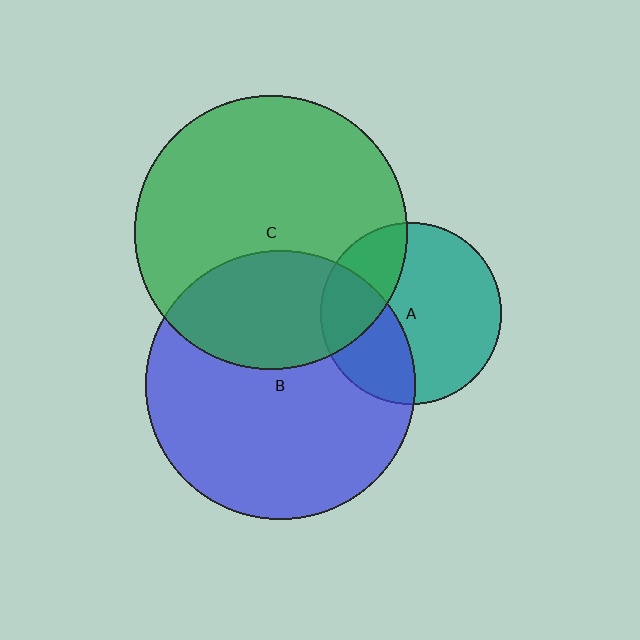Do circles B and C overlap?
Yes.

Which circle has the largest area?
Circle C (green).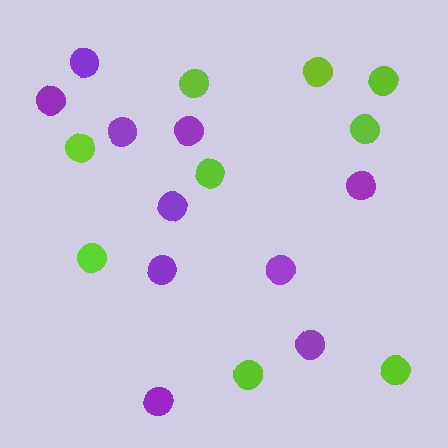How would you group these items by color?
There are 2 groups: one group of purple circles (10) and one group of lime circles (9).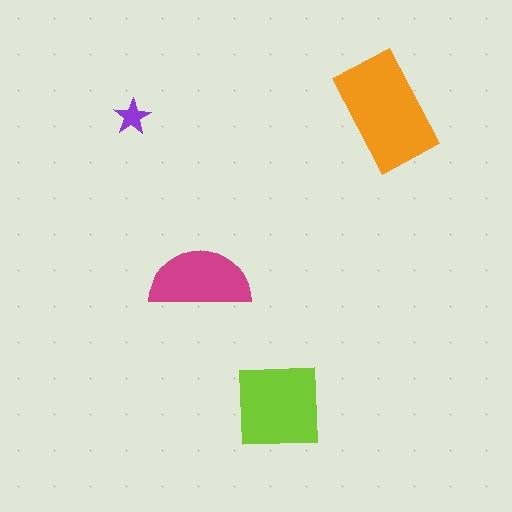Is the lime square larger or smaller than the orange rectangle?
Smaller.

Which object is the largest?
The orange rectangle.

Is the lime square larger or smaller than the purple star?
Larger.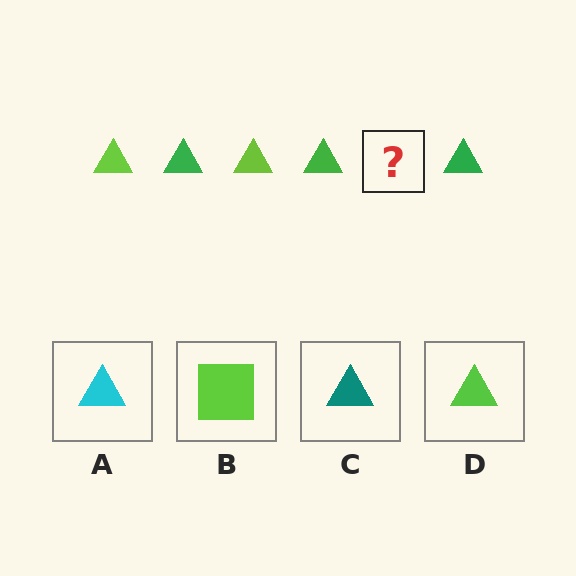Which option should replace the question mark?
Option D.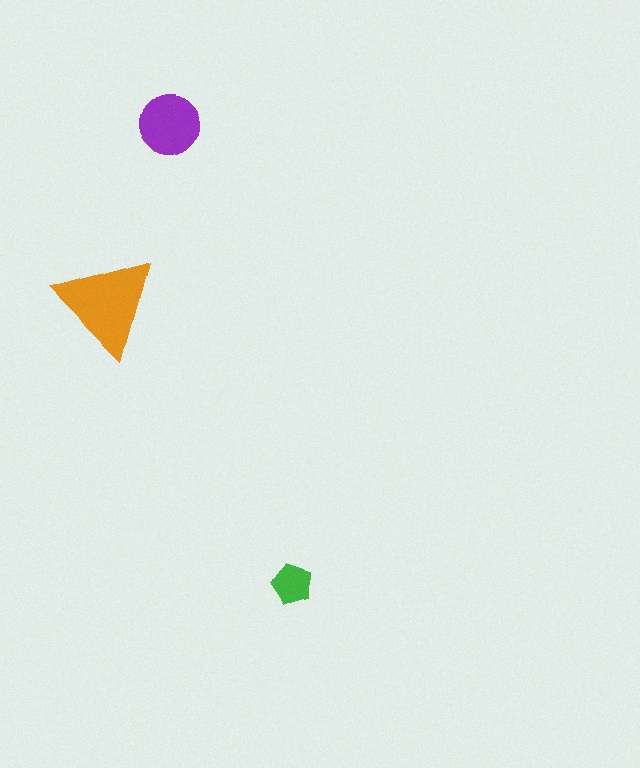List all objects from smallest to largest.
The green pentagon, the purple circle, the orange triangle.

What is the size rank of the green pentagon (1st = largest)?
3rd.